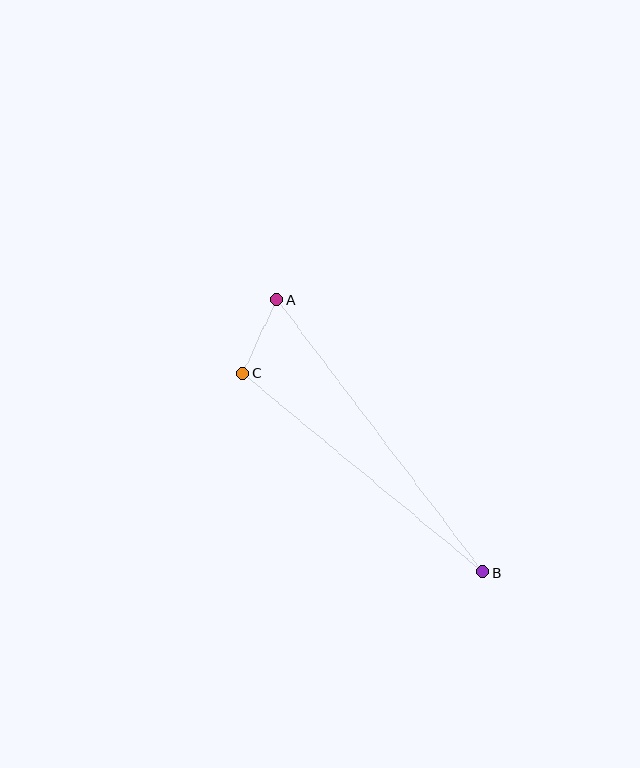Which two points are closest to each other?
Points A and C are closest to each other.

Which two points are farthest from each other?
Points A and B are farthest from each other.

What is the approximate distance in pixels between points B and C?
The distance between B and C is approximately 311 pixels.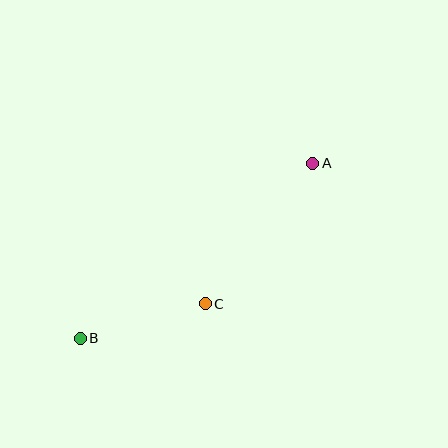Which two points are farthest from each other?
Points A and B are farthest from each other.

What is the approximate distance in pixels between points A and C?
The distance between A and C is approximately 177 pixels.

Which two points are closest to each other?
Points B and C are closest to each other.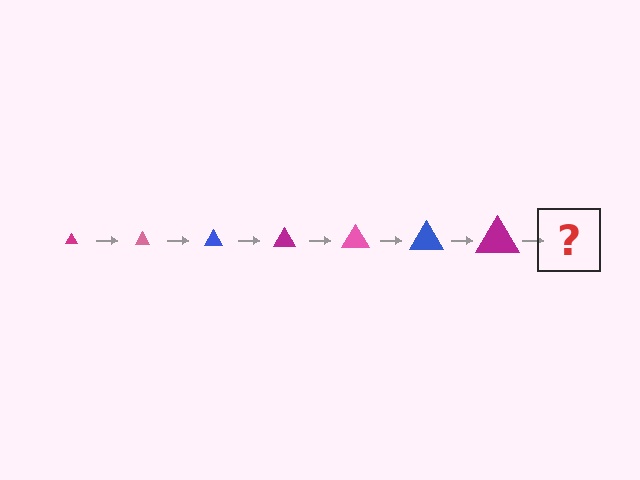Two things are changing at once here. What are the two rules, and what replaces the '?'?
The two rules are that the triangle grows larger each step and the color cycles through magenta, pink, and blue. The '?' should be a pink triangle, larger than the previous one.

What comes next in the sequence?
The next element should be a pink triangle, larger than the previous one.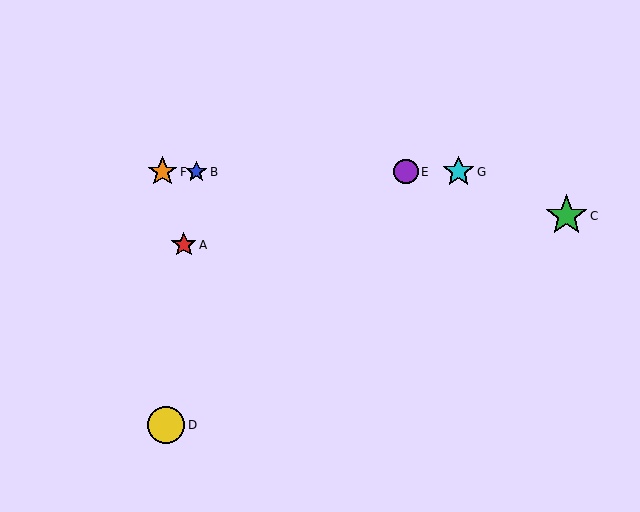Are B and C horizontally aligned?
No, B is at y≈172 and C is at y≈216.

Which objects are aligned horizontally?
Objects B, E, F, G are aligned horizontally.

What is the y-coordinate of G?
Object G is at y≈172.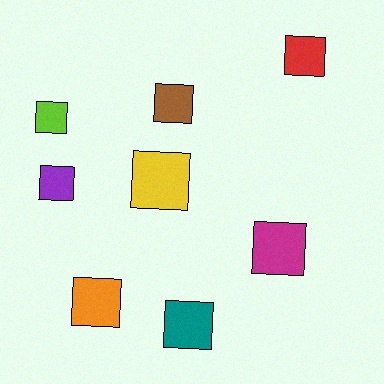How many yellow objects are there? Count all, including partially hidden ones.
There is 1 yellow object.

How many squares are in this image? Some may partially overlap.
There are 8 squares.